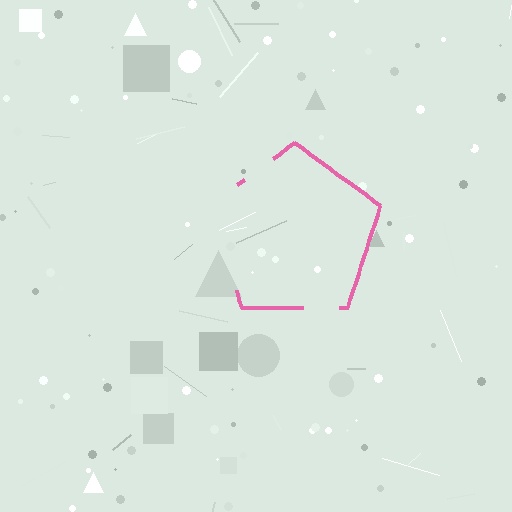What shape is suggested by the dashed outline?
The dashed outline suggests a pentagon.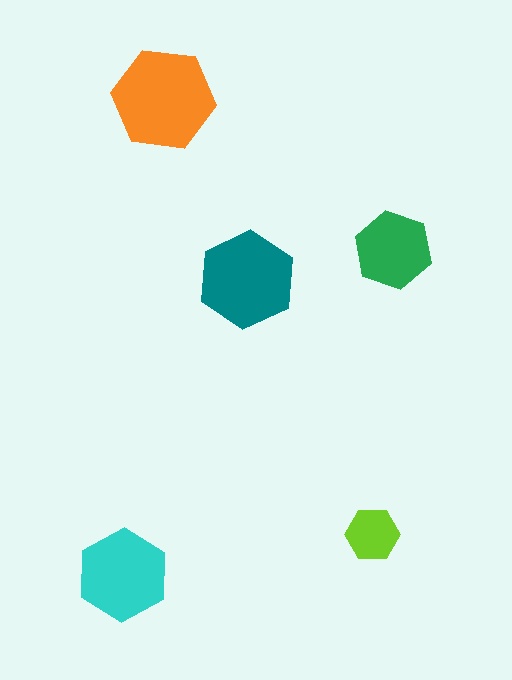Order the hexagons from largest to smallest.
the orange one, the teal one, the cyan one, the green one, the lime one.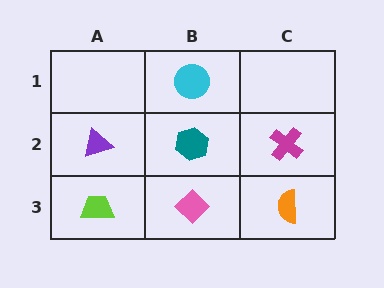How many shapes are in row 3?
3 shapes.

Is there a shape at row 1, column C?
No, that cell is empty.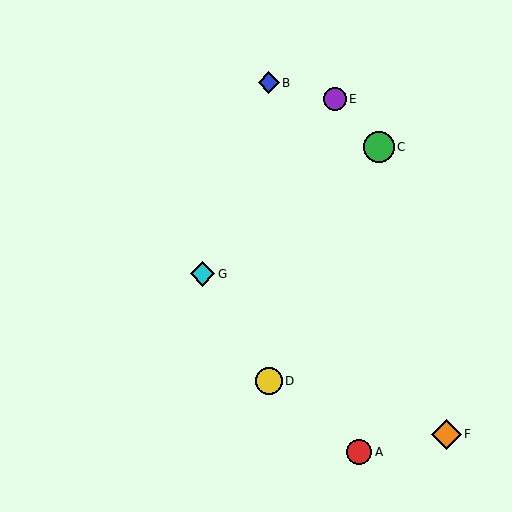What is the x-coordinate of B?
Object B is at x≈269.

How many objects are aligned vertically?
2 objects (B, D) are aligned vertically.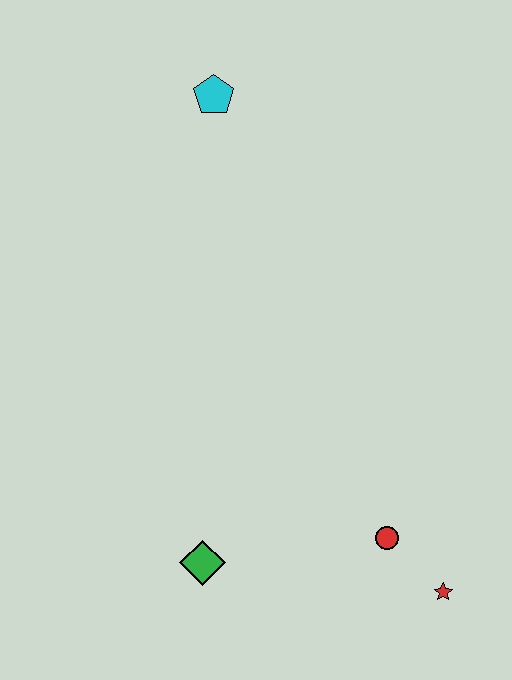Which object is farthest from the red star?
The cyan pentagon is farthest from the red star.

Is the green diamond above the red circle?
No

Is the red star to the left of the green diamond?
No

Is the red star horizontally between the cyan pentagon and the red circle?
No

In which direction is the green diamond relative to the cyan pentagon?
The green diamond is below the cyan pentagon.